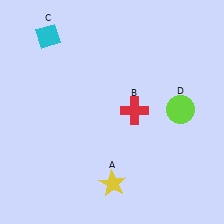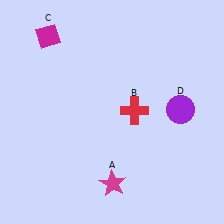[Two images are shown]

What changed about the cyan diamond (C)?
In Image 1, C is cyan. In Image 2, it changed to magenta.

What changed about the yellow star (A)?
In Image 1, A is yellow. In Image 2, it changed to magenta.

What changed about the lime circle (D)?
In Image 1, D is lime. In Image 2, it changed to purple.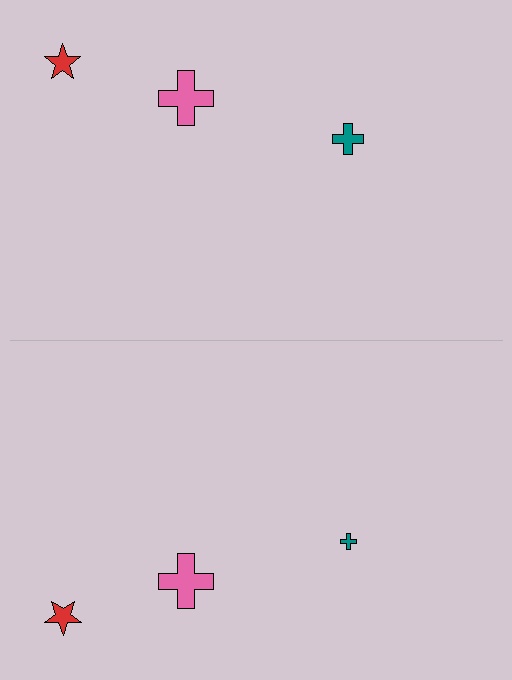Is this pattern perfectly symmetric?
No, the pattern is not perfectly symmetric. The teal cross on the bottom side has a different size than its mirror counterpart.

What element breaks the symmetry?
The teal cross on the bottom side has a different size than its mirror counterpart.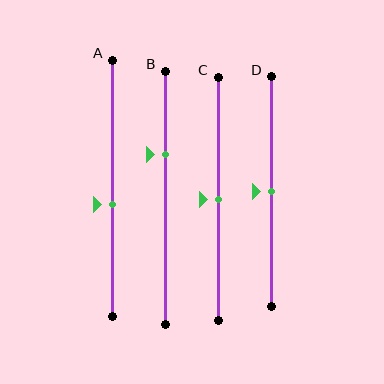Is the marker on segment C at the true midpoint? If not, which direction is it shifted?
Yes, the marker on segment C is at the true midpoint.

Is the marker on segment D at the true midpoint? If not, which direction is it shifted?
Yes, the marker on segment D is at the true midpoint.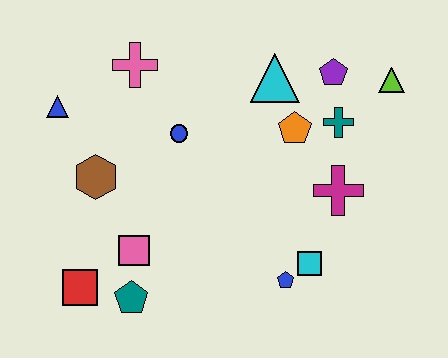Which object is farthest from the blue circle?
The lime triangle is farthest from the blue circle.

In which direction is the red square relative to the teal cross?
The red square is to the left of the teal cross.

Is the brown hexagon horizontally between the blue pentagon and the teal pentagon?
No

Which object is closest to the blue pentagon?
The cyan square is closest to the blue pentagon.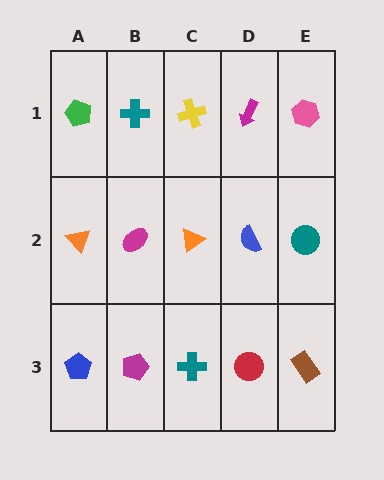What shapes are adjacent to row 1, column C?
An orange triangle (row 2, column C), a teal cross (row 1, column B), a magenta arrow (row 1, column D).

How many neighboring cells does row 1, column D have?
3.